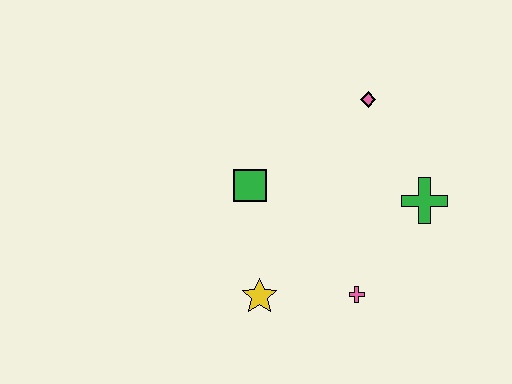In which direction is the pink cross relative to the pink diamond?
The pink cross is below the pink diamond.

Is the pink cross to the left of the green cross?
Yes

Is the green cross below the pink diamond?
Yes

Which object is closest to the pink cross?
The yellow star is closest to the pink cross.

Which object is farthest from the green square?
The green cross is farthest from the green square.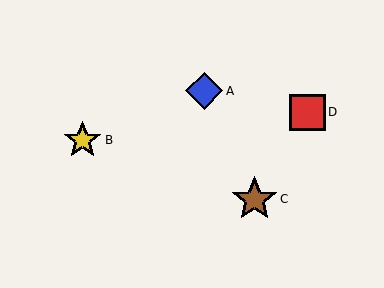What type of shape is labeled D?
Shape D is a red square.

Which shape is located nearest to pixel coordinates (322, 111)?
The red square (labeled D) at (307, 112) is nearest to that location.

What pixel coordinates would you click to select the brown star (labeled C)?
Click at (254, 199) to select the brown star C.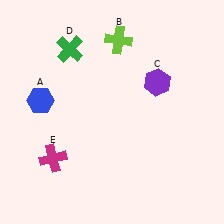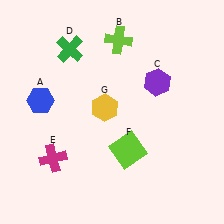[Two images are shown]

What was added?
A lime square (F), a yellow hexagon (G) were added in Image 2.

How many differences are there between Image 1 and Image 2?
There are 2 differences between the two images.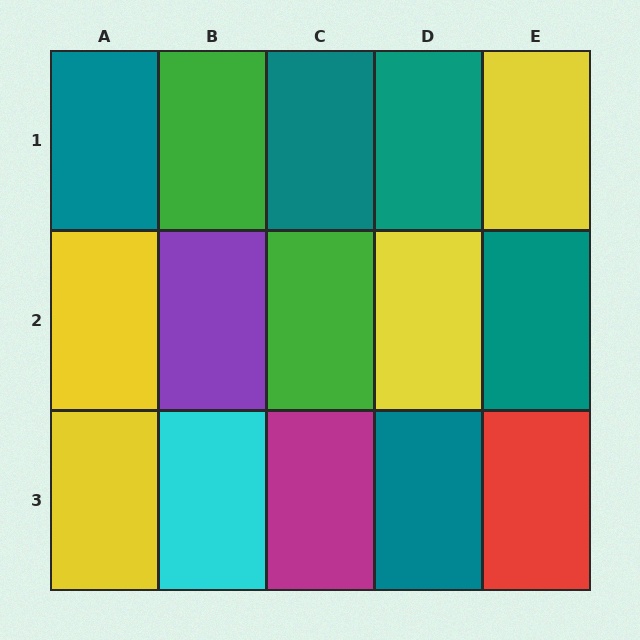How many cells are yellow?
4 cells are yellow.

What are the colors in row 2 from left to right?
Yellow, purple, green, yellow, teal.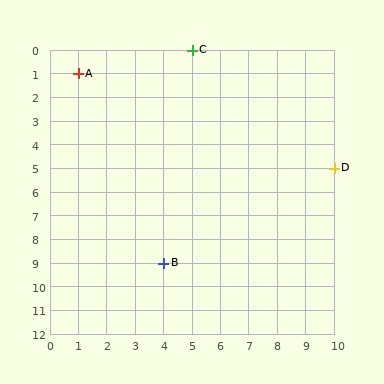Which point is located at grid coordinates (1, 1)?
Point A is at (1, 1).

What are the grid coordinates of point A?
Point A is at grid coordinates (1, 1).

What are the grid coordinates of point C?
Point C is at grid coordinates (5, 0).